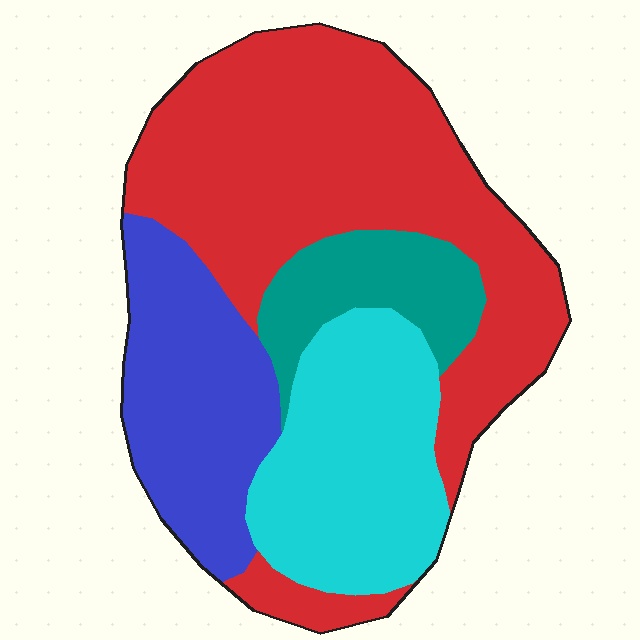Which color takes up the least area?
Teal, at roughly 10%.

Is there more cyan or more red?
Red.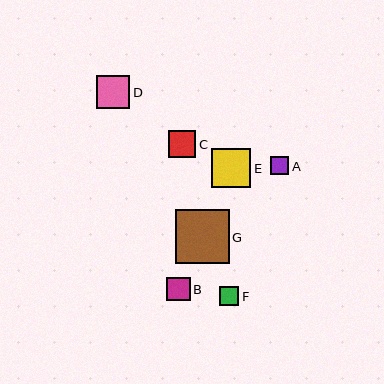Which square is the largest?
Square G is the largest with a size of approximately 54 pixels.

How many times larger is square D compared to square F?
Square D is approximately 1.7 times the size of square F.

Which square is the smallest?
Square A is the smallest with a size of approximately 18 pixels.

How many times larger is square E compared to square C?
Square E is approximately 1.5 times the size of square C.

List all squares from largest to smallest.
From largest to smallest: G, E, D, C, B, F, A.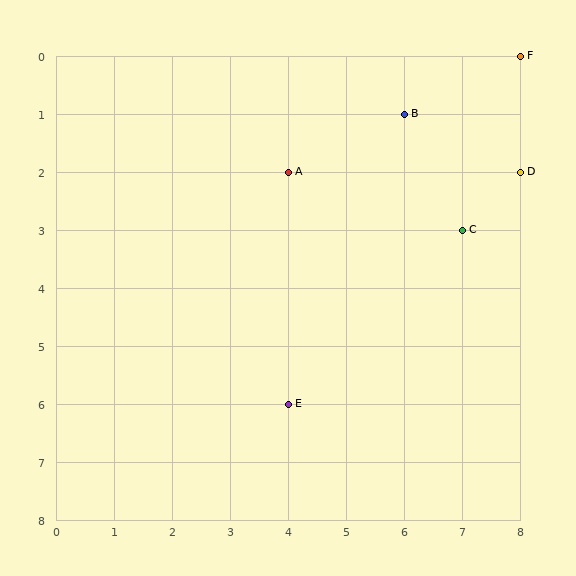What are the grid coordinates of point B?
Point B is at grid coordinates (6, 1).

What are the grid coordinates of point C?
Point C is at grid coordinates (7, 3).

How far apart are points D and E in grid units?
Points D and E are 4 columns and 4 rows apart (about 5.7 grid units diagonally).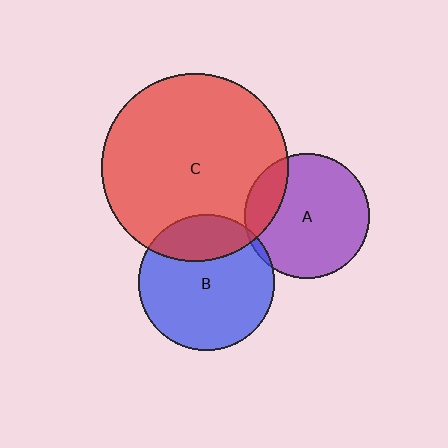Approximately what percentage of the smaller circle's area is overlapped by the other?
Approximately 20%.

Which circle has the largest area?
Circle C (red).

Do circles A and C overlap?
Yes.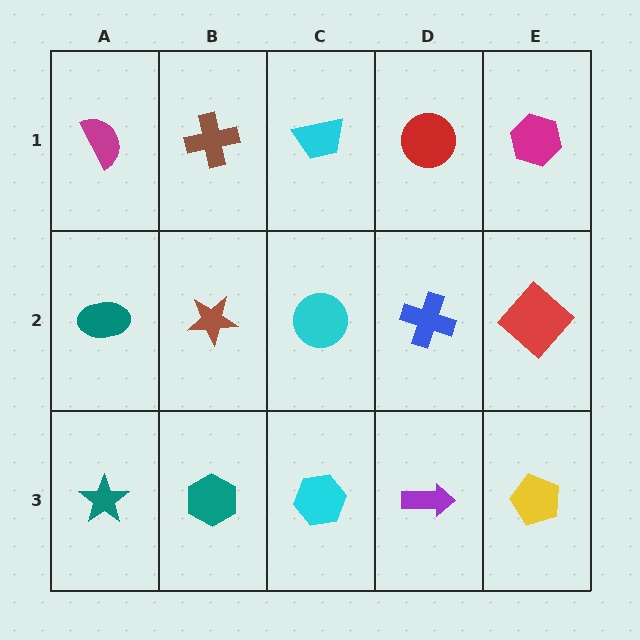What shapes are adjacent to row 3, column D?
A blue cross (row 2, column D), a cyan hexagon (row 3, column C), a yellow pentagon (row 3, column E).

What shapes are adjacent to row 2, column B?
A brown cross (row 1, column B), a teal hexagon (row 3, column B), a teal ellipse (row 2, column A), a cyan circle (row 2, column C).